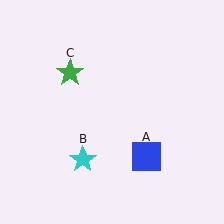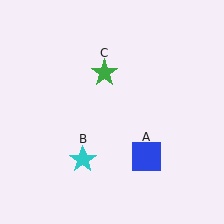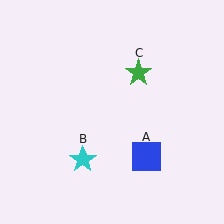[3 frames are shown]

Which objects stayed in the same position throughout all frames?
Blue square (object A) and cyan star (object B) remained stationary.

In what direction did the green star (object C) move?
The green star (object C) moved right.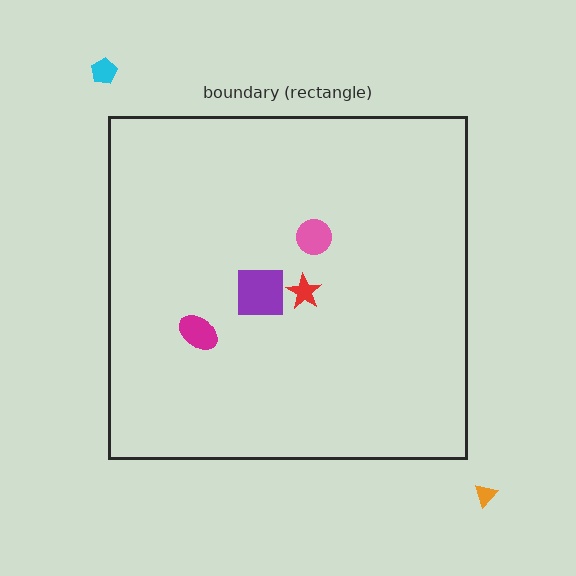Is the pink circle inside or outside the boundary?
Inside.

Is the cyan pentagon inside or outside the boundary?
Outside.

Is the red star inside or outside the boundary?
Inside.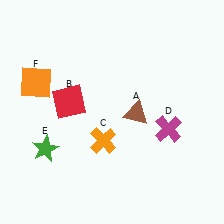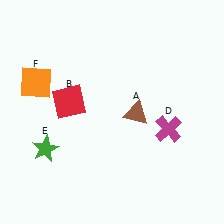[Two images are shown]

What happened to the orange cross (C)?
The orange cross (C) was removed in Image 2. It was in the bottom-left area of Image 1.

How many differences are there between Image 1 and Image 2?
There is 1 difference between the two images.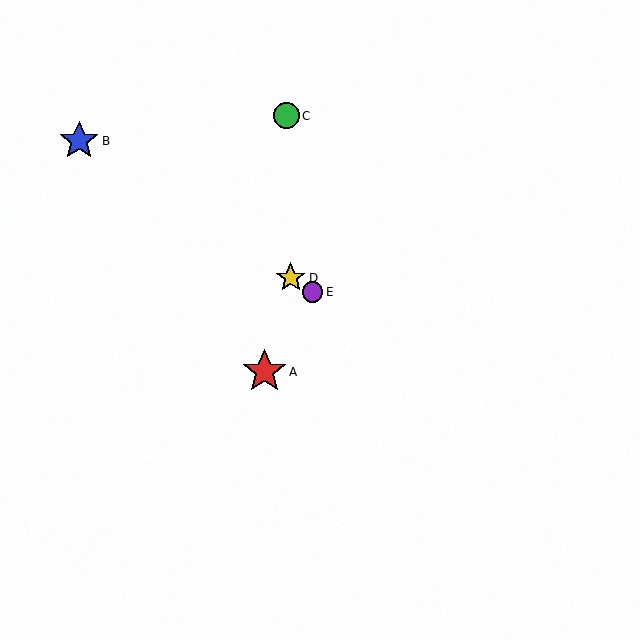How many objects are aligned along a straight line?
3 objects (B, D, E) are aligned along a straight line.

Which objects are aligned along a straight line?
Objects B, D, E are aligned along a straight line.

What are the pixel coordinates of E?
Object E is at (312, 292).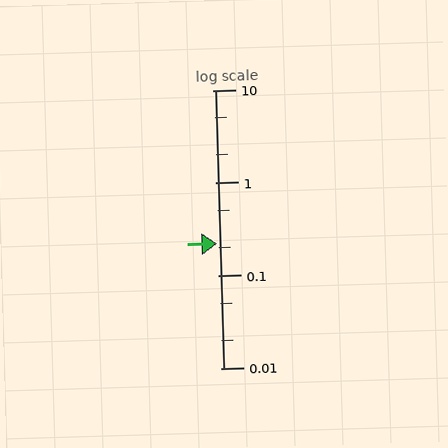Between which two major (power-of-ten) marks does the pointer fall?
The pointer is between 0.1 and 1.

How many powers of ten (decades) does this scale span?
The scale spans 3 decades, from 0.01 to 10.